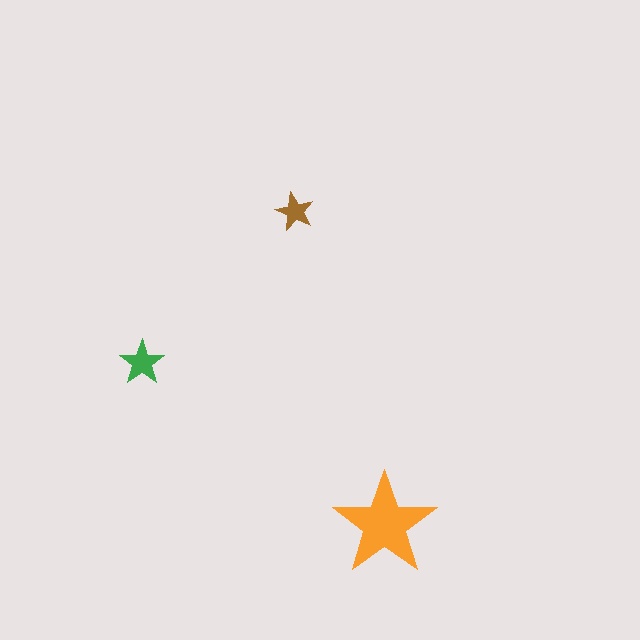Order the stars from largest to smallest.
the orange one, the green one, the brown one.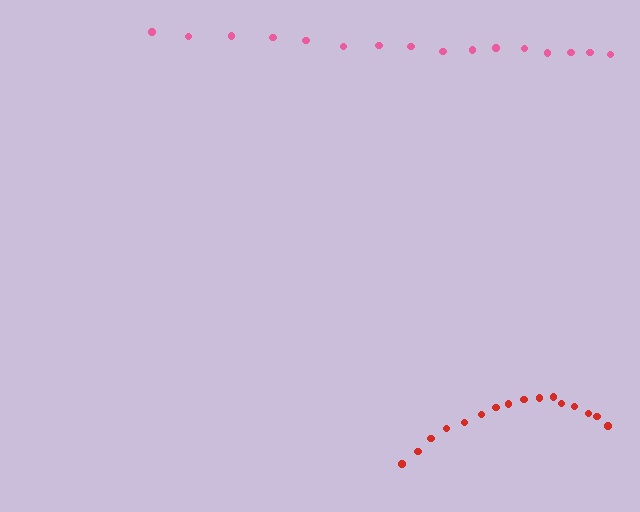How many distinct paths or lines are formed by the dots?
There are 2 distinct paths.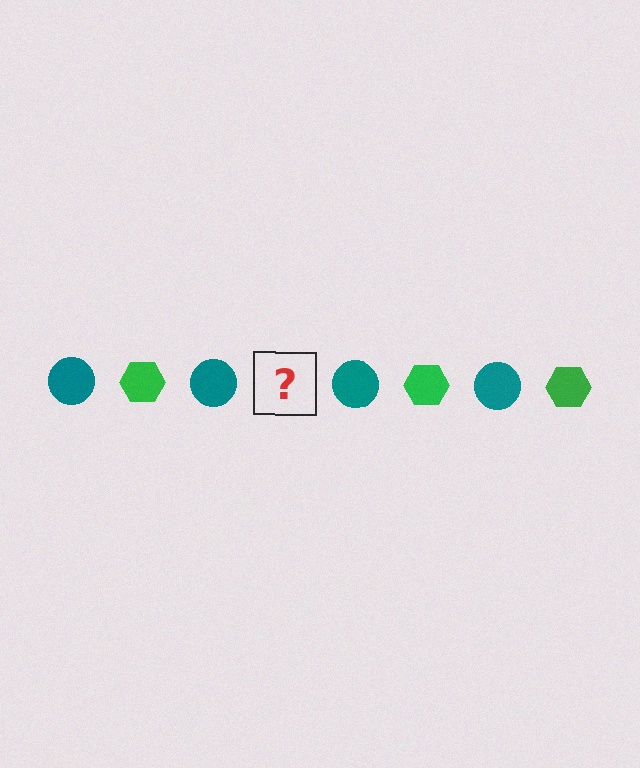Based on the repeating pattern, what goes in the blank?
The blank should be a green hexagon.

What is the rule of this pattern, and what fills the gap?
The rule is that the pattern alternates between teal circle and green hexagon. The gap should be filled with a green hexagon.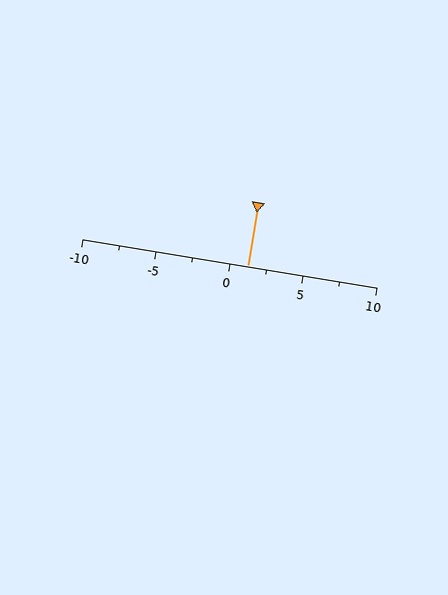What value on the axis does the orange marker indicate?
The marker indicates approximately 1.2.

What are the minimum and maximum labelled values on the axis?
The axis runs from -10 to 10.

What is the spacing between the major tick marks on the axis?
The major ticks are spaced 5 apart.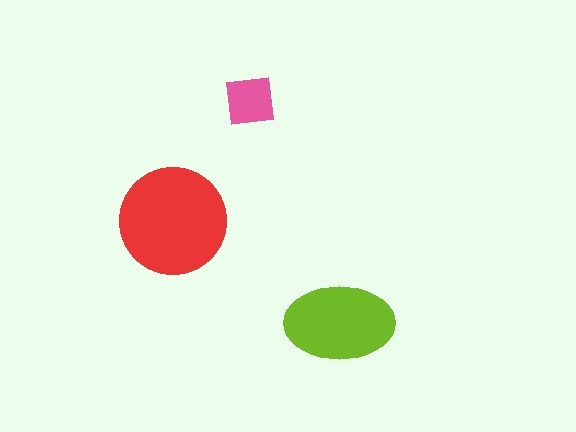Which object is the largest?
The red circle.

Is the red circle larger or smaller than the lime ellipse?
Larger.